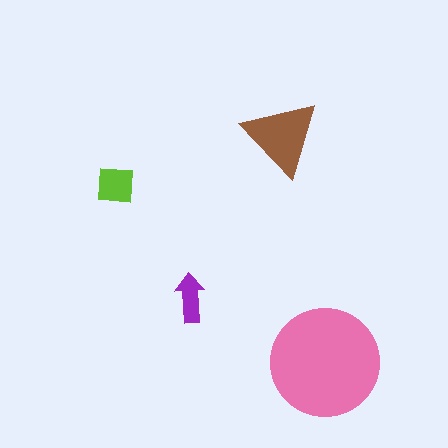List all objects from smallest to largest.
The purple arrow, the lime square, the brown triangle, the pink circle.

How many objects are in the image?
There are 4 objects in the image.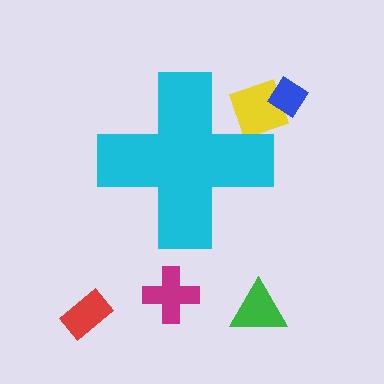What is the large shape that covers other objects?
A cyan cross.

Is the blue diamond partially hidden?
No, the blue diamond is fully visible.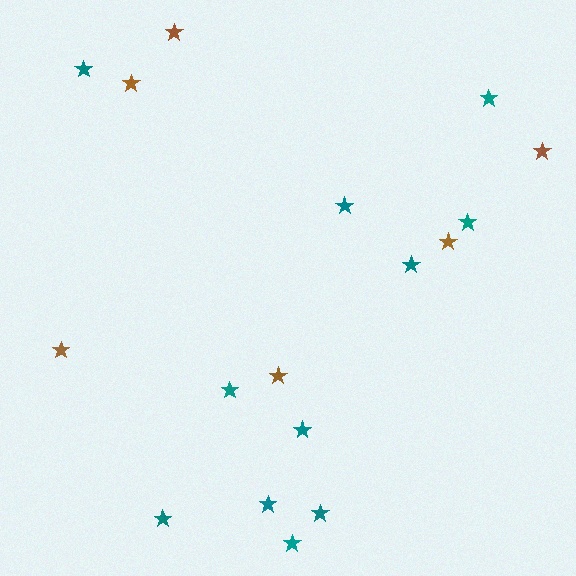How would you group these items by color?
There are 2 groups: one group of brown stars (6) and one group of teal stars (11).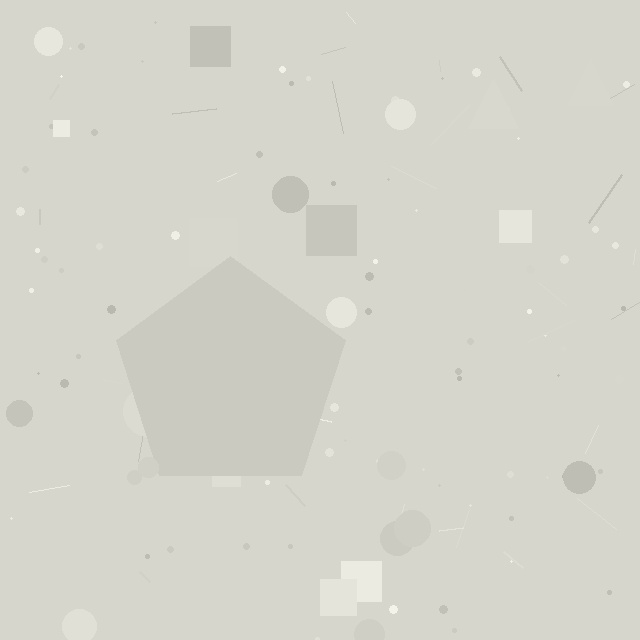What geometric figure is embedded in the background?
A pentagon is embedded in the background.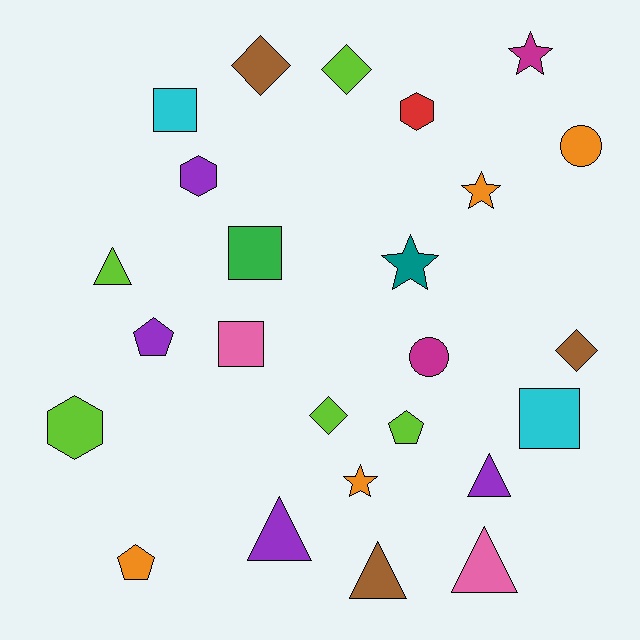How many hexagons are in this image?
There are 3 hexagons.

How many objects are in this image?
There are 25 objects.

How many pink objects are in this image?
There are 2 pink objects.